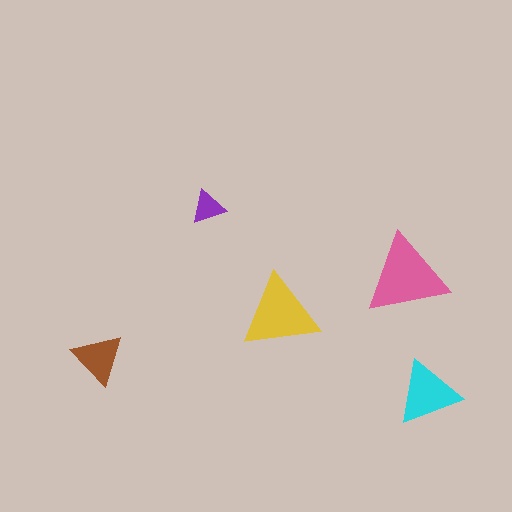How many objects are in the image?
There are 5 objects in the image.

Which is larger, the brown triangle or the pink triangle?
The pink one.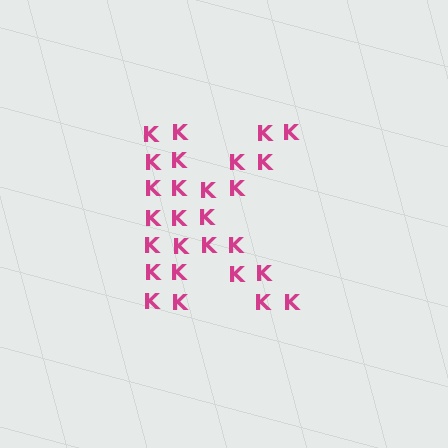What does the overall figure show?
The overall figure shows the letter K.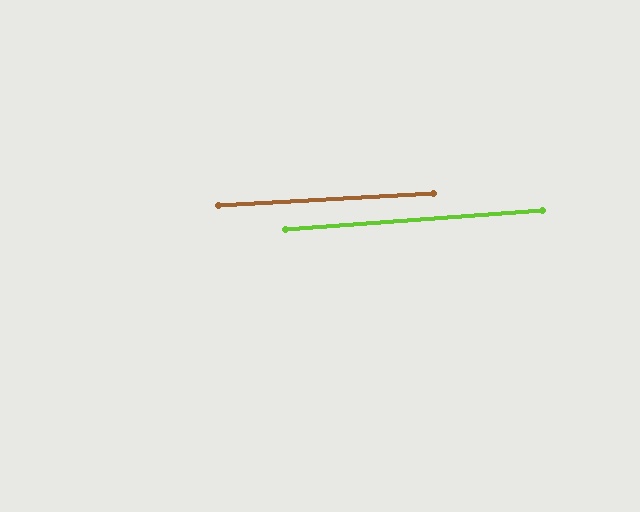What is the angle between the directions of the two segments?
Approximately 1 degree.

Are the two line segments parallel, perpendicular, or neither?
Parallel — their directions differ by only 1.1°.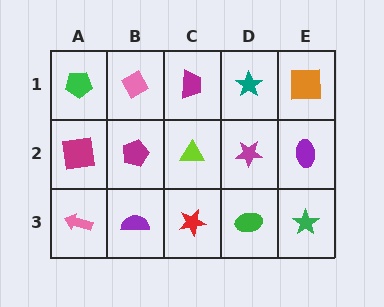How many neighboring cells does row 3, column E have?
2.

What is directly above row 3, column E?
A purple ellipse.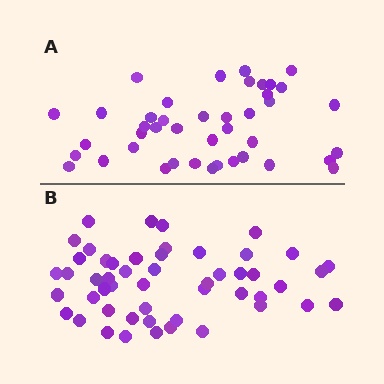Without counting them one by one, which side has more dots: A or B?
Region B (the bottom region) has more dots.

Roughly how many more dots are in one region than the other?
Region B has roughly 8 or so more dots than region A.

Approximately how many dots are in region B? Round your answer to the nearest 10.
About 50 dots. (The exact count is 51, which rounds to 50.)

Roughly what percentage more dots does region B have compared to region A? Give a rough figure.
About 20% more.